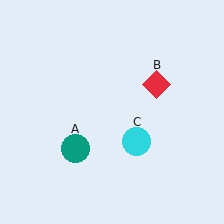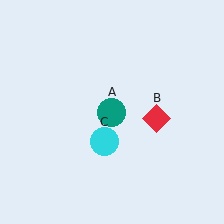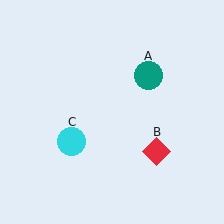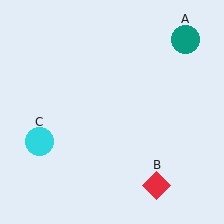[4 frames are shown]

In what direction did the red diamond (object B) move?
The red diamond (object B) moved down.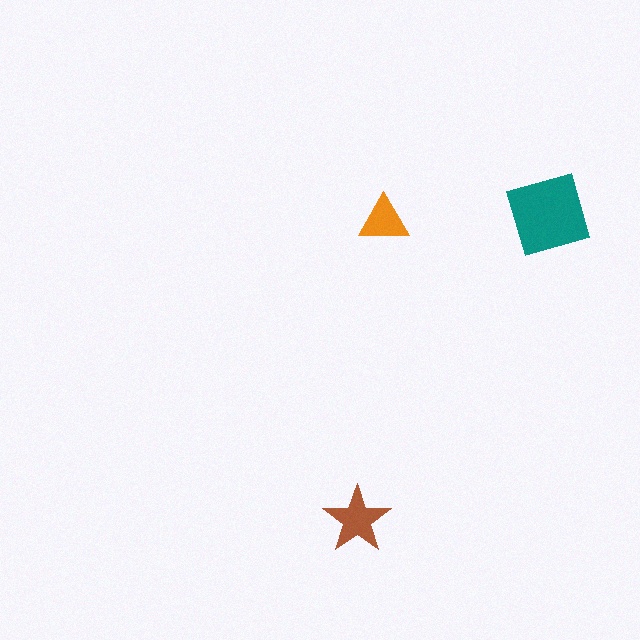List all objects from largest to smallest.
The teal diamond, the brown star, the orange triangle.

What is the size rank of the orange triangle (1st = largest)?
3rd.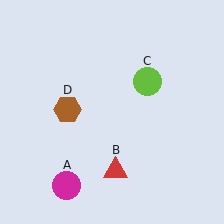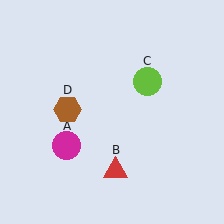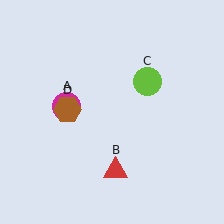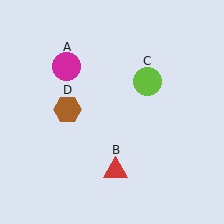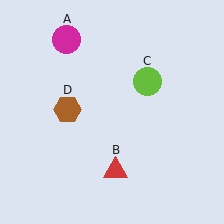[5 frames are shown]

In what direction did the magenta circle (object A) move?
The magenta circle (object A) moved up.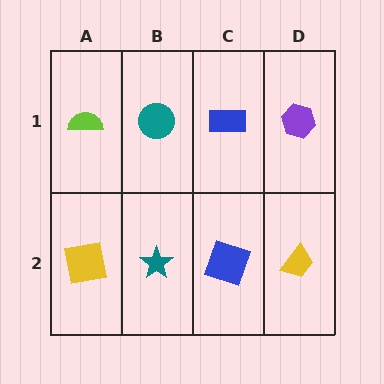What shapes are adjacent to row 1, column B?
A teal star (row 2, column B), a lime semicircle (row 1, column A), a blue rectangle (row 1, column C).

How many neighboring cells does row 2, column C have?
3.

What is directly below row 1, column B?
A teal star.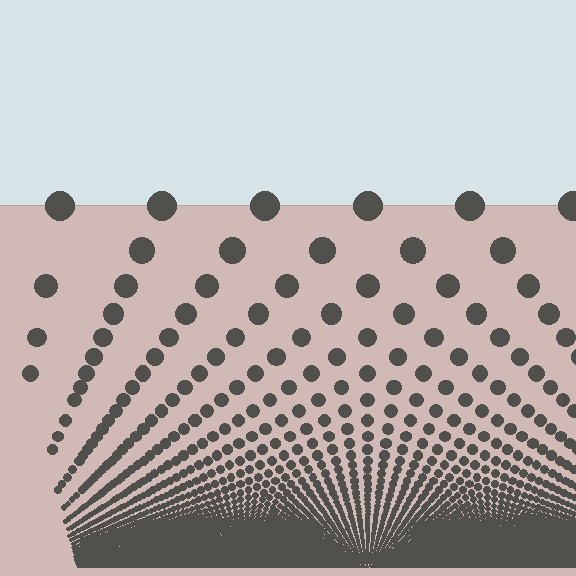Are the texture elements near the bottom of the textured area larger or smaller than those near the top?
Smaller. The gradient is inverted — elements near the bottom are smaller and denser.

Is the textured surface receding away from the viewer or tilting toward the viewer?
The surface appears to tilt toward the viewer. Texture elements get larger and sparser toward the top.